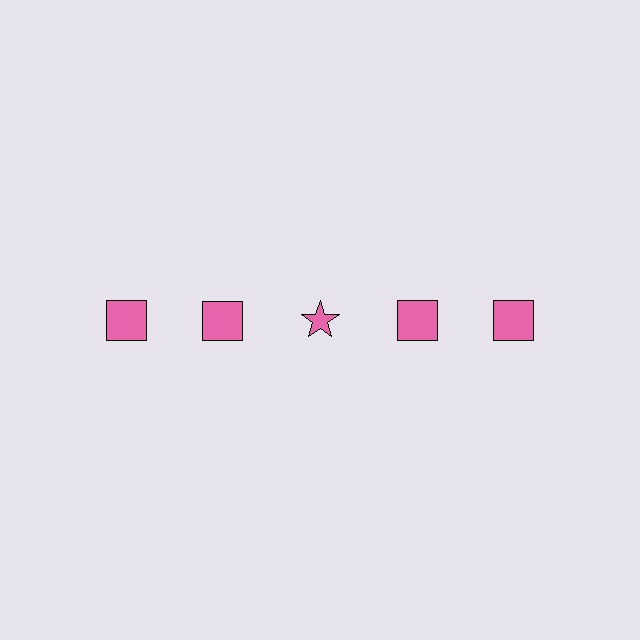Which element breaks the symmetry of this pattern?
The pink star in the top row, center column breaks the symmetry. All other shapes are pink squares.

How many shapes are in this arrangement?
There are 5 shapes arranged in a grid pattern.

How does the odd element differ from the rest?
It has a different shape: star instead of square.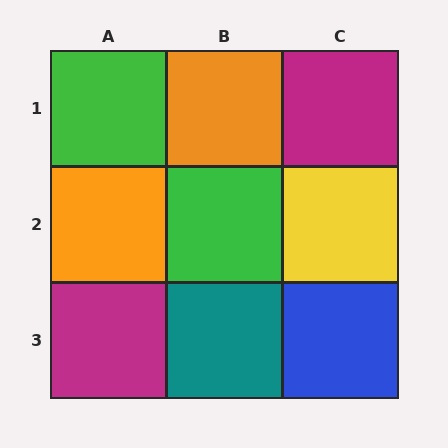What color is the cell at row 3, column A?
Magenta.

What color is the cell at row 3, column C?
Blue.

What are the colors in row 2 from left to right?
Orange, green, yellow.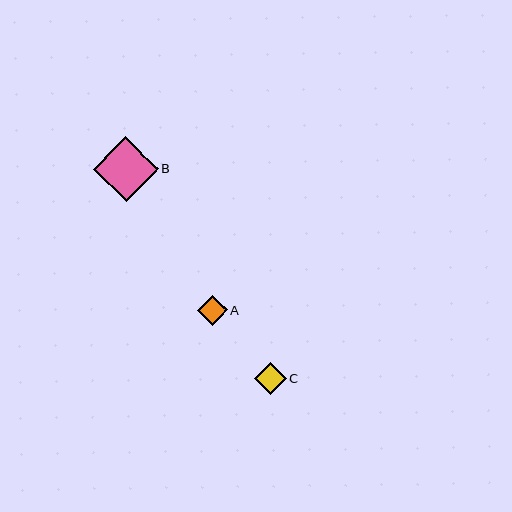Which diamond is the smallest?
Diamond A is the smallest with a size of approximately 30 pixels.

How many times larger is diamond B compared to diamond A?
Diamond B is approximately 2.2 times the size of diamond A.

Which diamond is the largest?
Diamond B is the largest with a size of approximately 65 pixels.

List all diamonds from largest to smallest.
From largest to smallest: B, C, A.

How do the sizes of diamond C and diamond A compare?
Diamond C and diamond A are approximately the same size.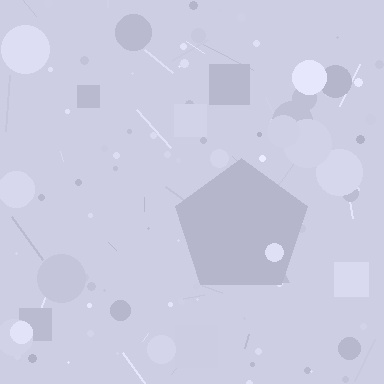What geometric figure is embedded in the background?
A pentagon is embedded in the background.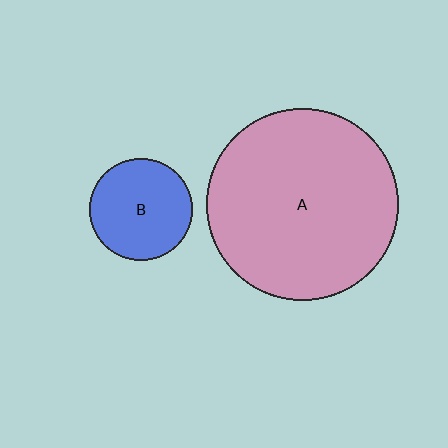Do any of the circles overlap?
No, none of the circles overlap.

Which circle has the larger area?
Circle A (pink).